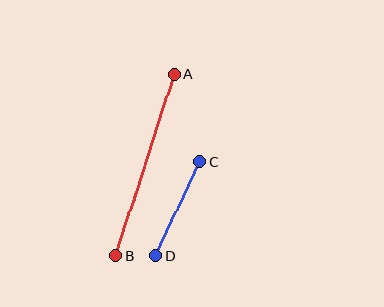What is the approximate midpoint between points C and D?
The midpoint is at approximately (178, 208) pixels.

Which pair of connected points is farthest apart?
Points A and B are farthest apart.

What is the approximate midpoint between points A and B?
The midpoint is at approximately (145, 165) pixels.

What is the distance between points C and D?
The distance is approximately 103 pixels.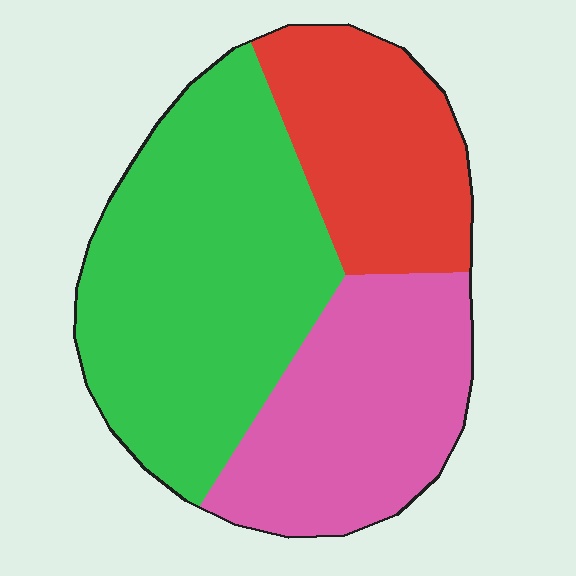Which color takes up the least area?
Red, at roughly 25%.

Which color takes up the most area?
Green, at roughly 45%.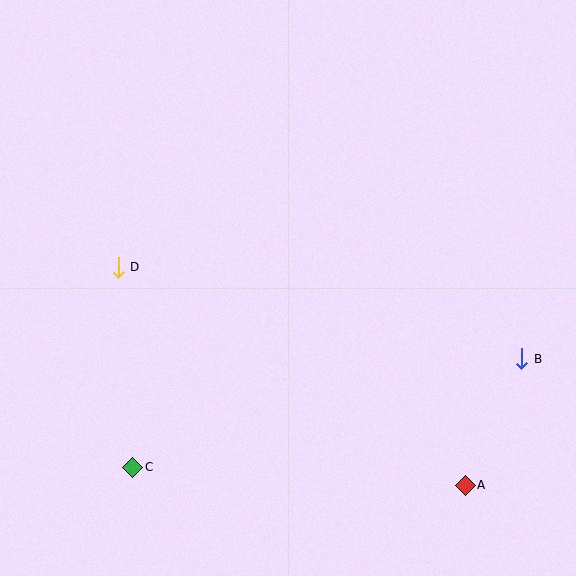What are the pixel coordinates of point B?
Point B is at (522, 359).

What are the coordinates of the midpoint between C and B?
The midpoint between C and B is at (327, 413).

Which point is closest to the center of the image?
Point D at (118, 267) is closest to the center.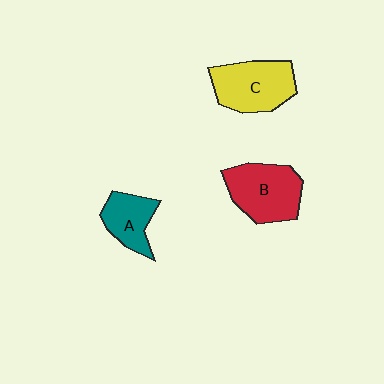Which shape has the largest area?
Shape C (yellow).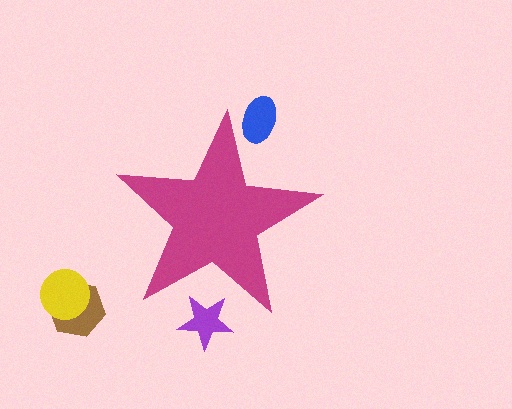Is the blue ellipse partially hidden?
Yes, the blue ellipse is partially hidden behind the magenta star.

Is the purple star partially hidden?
Yes, the purple star is partially hidden behind the magenta star.